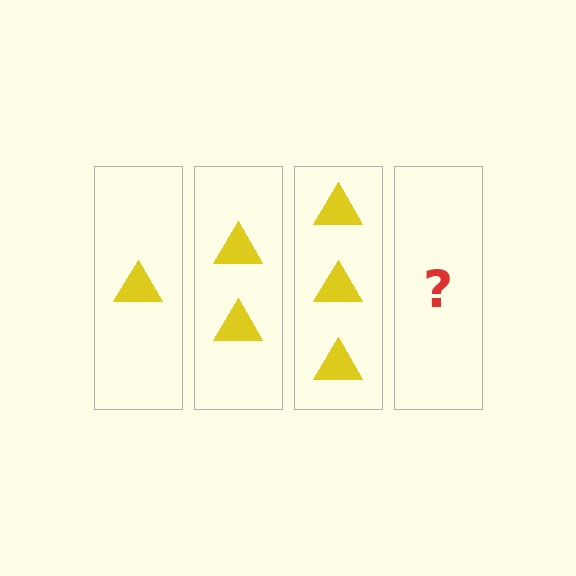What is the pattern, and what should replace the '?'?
The pattern is that each step adds one more triangle. The '?' should be 4 triangles.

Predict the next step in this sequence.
The next step is 4 triangles.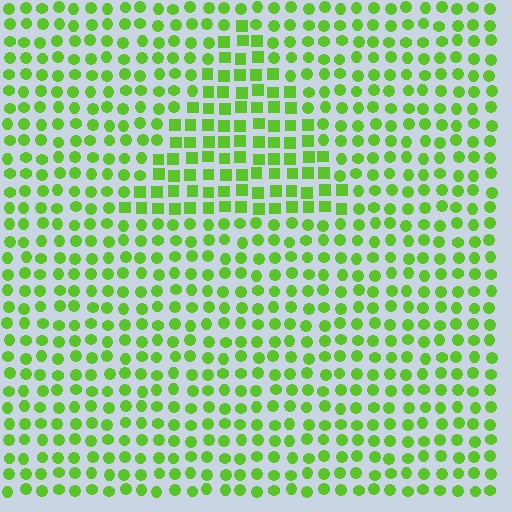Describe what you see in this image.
The image is filled with small lime elements arranged in a uniform grid. A triangle-shaped region contains squares, while the surrounding area contains circles. The boundary is defined purely by the change in element shape.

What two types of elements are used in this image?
The image uses squares inside the triangle region and circles outside it.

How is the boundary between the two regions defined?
The boundary is defined by a change in element shape: squares inside vs. circles outside. All elements share the same color and spacing.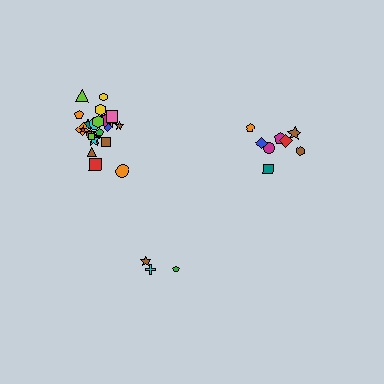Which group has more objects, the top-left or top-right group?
The top-left group.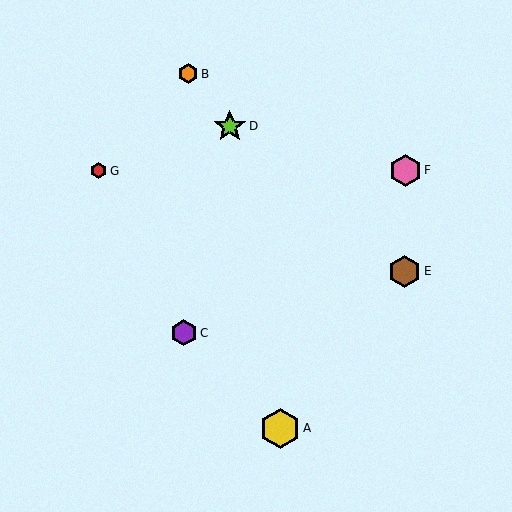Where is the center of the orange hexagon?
The center of the orange hexagon is at (188, 74).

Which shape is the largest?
The yellow hexagon (labeled A) is the largest.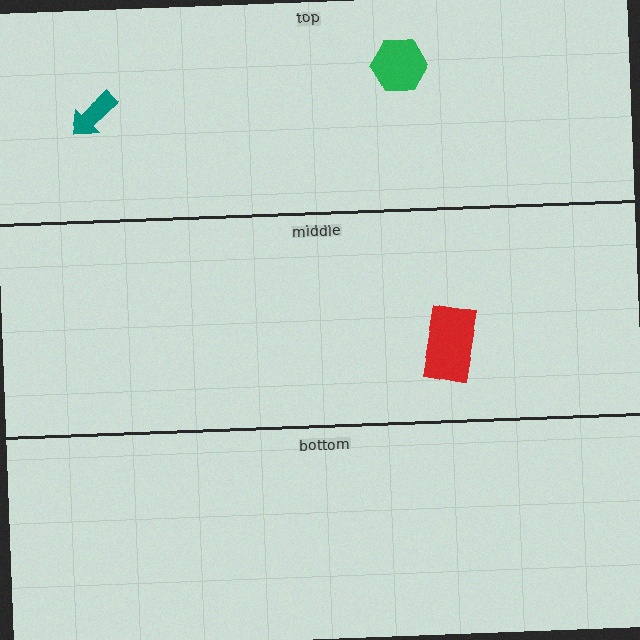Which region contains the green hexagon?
The top region.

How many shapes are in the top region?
2.